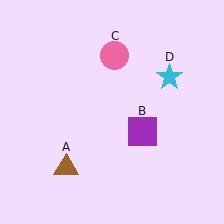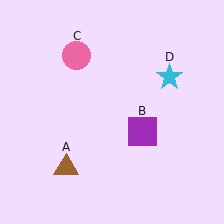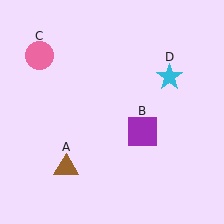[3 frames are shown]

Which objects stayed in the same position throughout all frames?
Brown triangle (object A) and purple square (object B) and cyan star (object D) remained stationary.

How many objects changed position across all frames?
1 object changed position: pink circle (object C).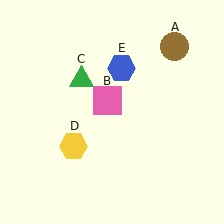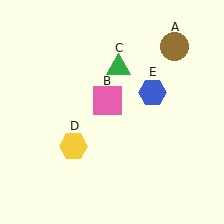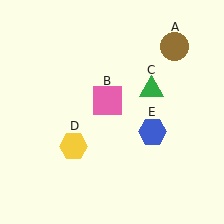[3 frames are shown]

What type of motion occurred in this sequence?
The green triangle (object C), blue hexagon (object E) rotated clockwise around the center of the scene.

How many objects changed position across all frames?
2 objects changed position: green triangle (object C), blue hexagon (object E).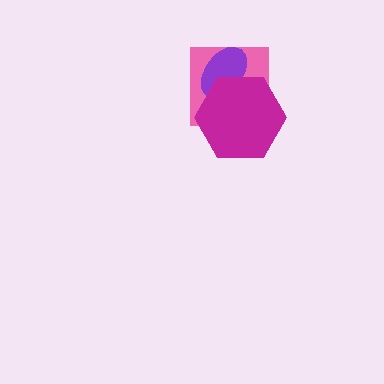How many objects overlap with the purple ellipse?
2 objects overlap with the purple ellipse.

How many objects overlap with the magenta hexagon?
2 objects overlap with the magenta hexagon.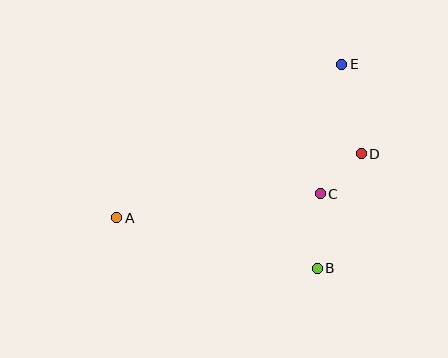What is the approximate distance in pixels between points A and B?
The distance between A and B is approximately 207 pixels.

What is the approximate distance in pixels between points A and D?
The distance between A and D is approximately 253 pixels.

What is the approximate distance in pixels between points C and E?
The distance between C and E is approximately 131 pixels.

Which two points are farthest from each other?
Points A and E are farthest from each other.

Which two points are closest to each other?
Points C and D are closest to each other.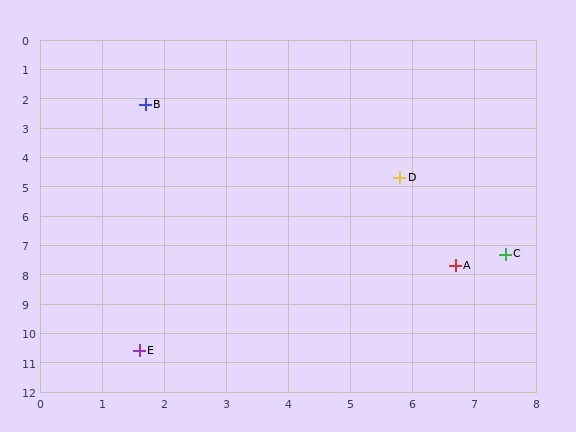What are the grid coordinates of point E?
Point E is at approximately (1.6, 10.6).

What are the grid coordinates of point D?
Point D is at approximately (5.8, 4.7).